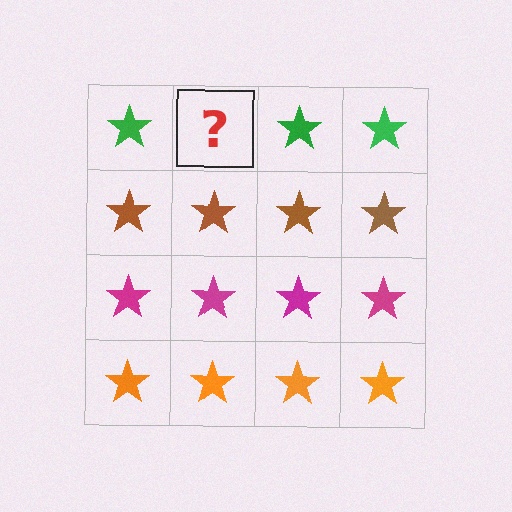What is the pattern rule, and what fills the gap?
The rule is that each row has a consistent color. The gap should be filled with a green star.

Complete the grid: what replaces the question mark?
The question mark should be replaced with a green star.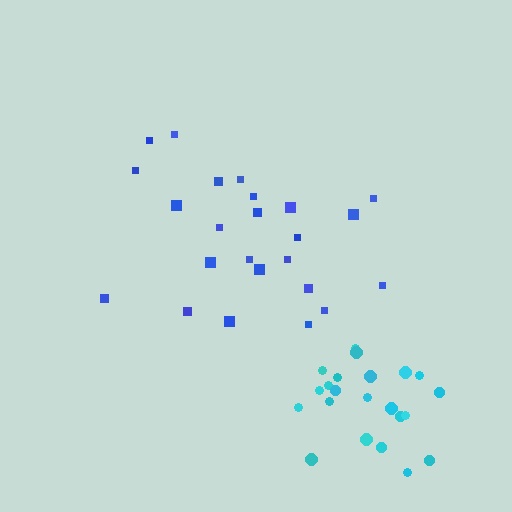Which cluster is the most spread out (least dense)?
Blue.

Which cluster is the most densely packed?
Cyan.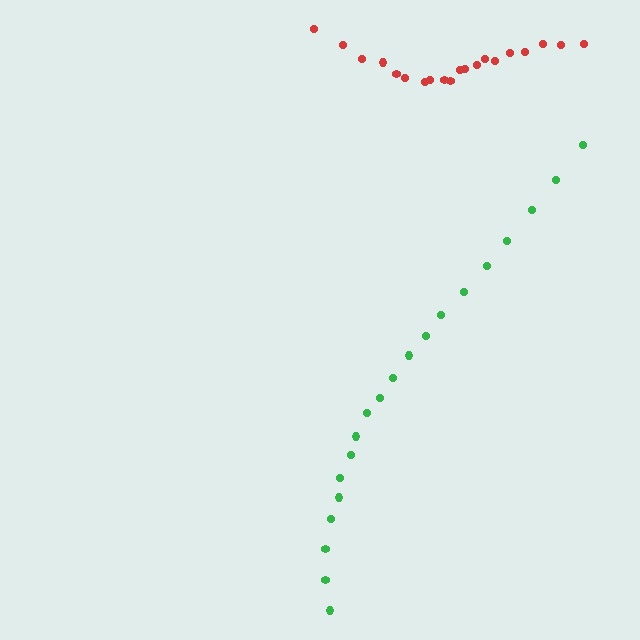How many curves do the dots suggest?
There are 2 distinct paths.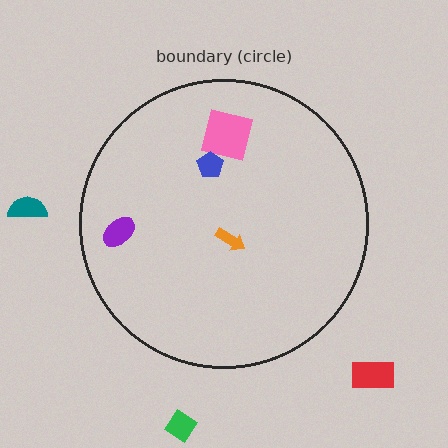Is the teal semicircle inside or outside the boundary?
Outside.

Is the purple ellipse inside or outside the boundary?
Inside.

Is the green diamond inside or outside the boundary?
Outside.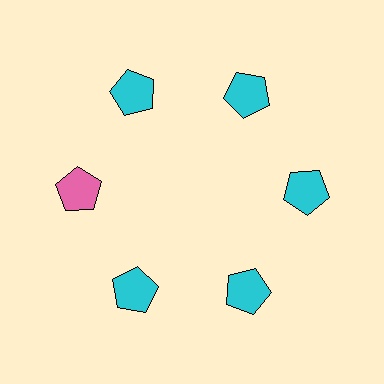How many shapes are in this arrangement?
There are 6 shapes arranged in a ring pattern.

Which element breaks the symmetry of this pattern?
The pink pentagon at roughly the 9 o'clock position breaks the symmetry. All other shapes are cyan pentagons.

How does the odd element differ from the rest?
It has a different color: pink instead of cyan.